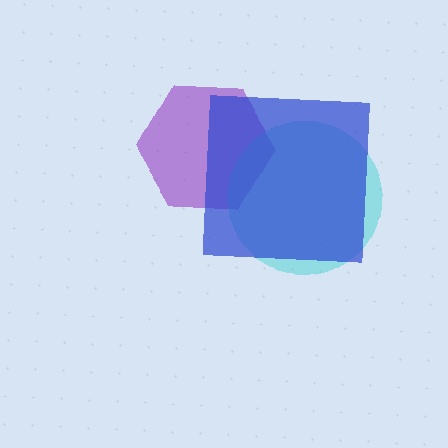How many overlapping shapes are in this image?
There are 3 overlapping shapes in the image.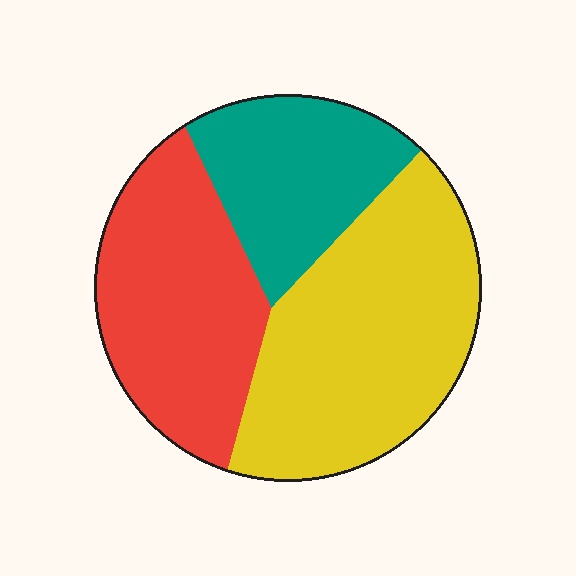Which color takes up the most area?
Yellow, at roughly 45%.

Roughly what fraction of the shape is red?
Red covers 33% of the shape.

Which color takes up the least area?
Teal, at roughly 25%.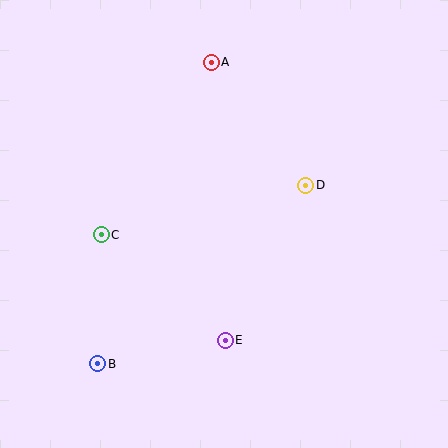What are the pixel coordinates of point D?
Point D is at (306, 185).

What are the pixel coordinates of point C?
Point C is at (101, 235).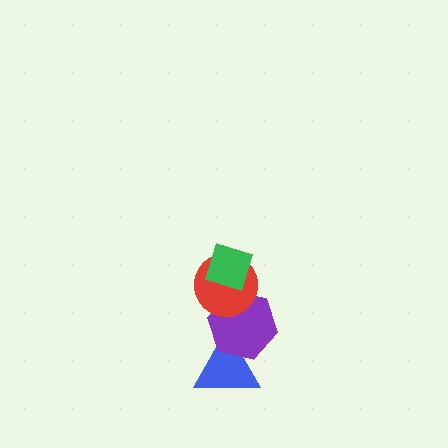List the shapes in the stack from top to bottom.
From top to bottom: the green diamond, the red circle, the purple hexagon, the blue triangle.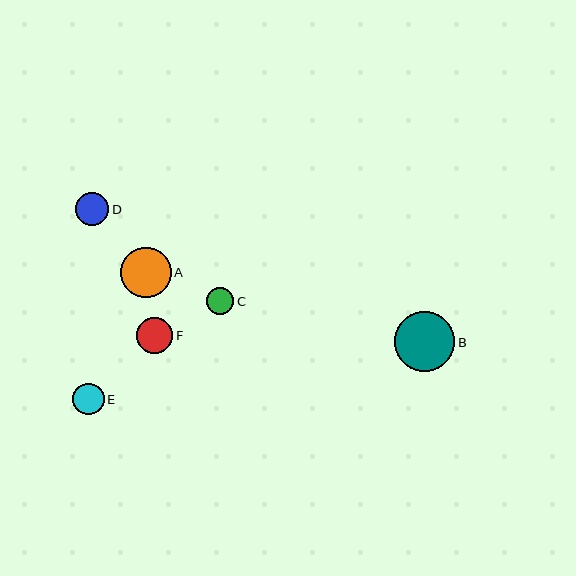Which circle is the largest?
Circle B is the largest with a size of approximately 60 pixels.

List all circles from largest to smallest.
From largest to smallest: B, A, F, D, E, C.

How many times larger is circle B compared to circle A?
Circle B is approximately 1.2 times the size of circle A.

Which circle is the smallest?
Circle C is the smallest with a size of approximately 27 pixels.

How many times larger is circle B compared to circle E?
Circle B is approximately 1.9 times the size of circle E.